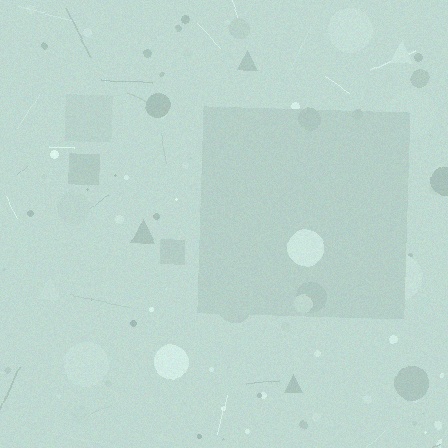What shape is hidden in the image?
A square is hidden in the image.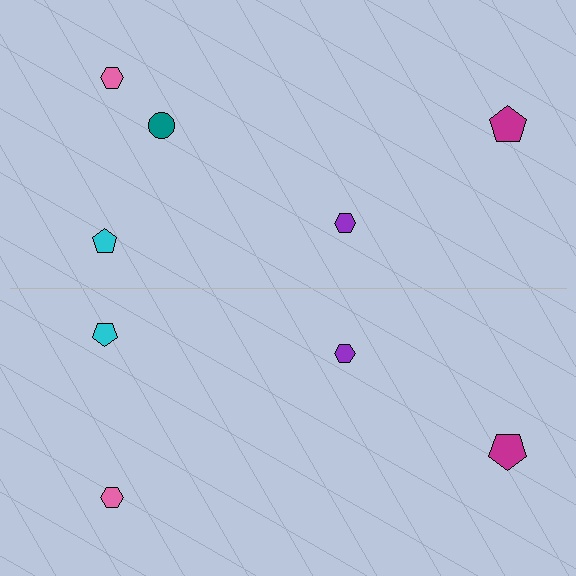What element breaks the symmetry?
A teal circle is missing from the bottom side.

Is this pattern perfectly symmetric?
No, the pattern is not perfectly symmetric. A teal circle is missing from the bottom side.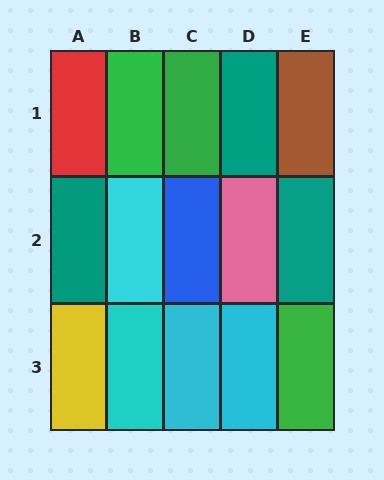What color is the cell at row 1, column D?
Teal.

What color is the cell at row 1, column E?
Brown.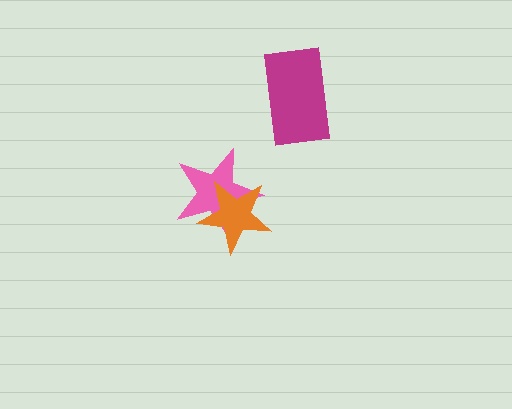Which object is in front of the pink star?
The orange star is in front of the pink star.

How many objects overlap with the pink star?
1 object overlaps with the pink star.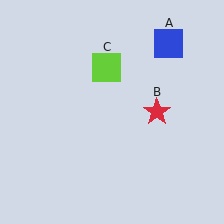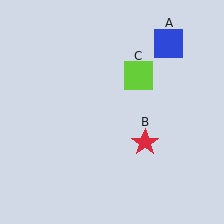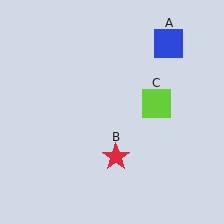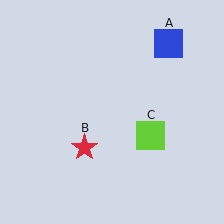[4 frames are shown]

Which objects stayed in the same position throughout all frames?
Blue square (object A) remained stationary.